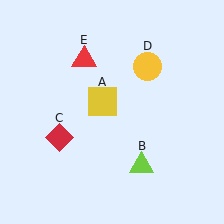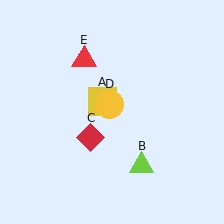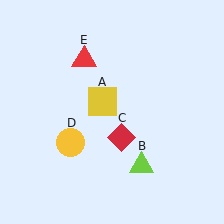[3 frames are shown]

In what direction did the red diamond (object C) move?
The red diamond (object C) moved right.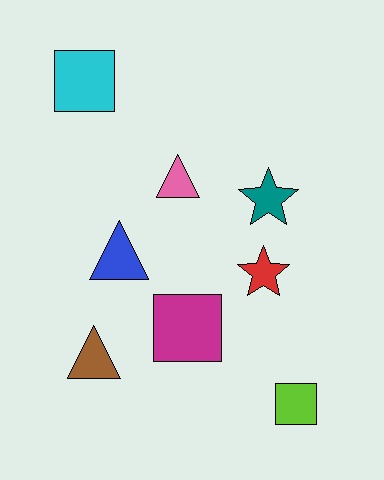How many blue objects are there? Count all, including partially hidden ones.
There is 1 blue object.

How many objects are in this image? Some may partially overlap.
There are 8 objects.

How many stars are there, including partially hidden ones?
There are 2 stars.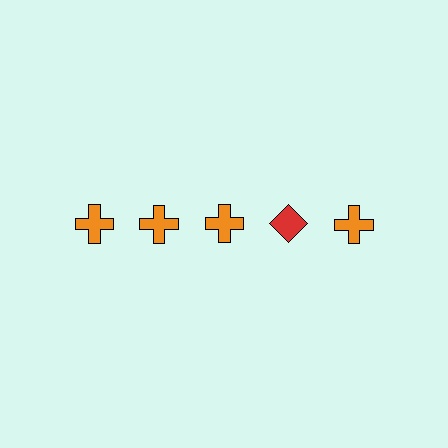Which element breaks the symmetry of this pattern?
The red diamond in the top row, second from right column breaks the symmetry. All other shapes are orange crosses.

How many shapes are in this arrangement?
There are 5 shapes arranged in a grid pattern.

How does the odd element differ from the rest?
It differs in both color (red instead of orange) and shape (diamond instead of cross).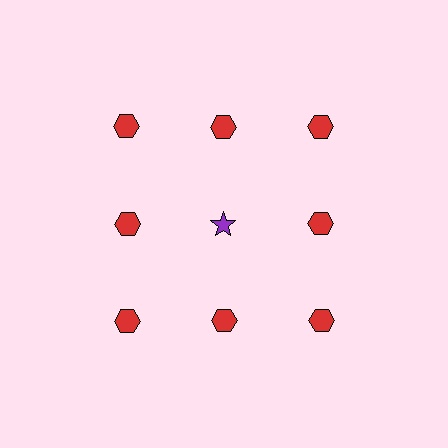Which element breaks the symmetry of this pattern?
The purple star in the second row, second from left column breaks the symmetry. All other shapes are red hexagons.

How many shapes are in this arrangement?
There are 9 shapes arranged in a grid pattern.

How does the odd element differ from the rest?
It differs in both color (purple instead of red) and shape (star instead of hexagon).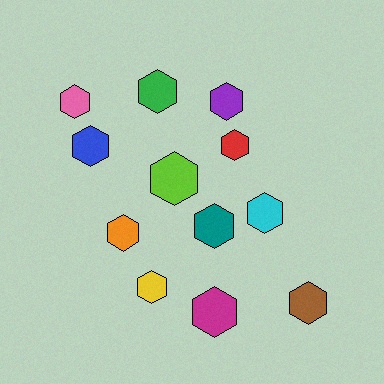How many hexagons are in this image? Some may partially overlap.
There are 12 hexagons.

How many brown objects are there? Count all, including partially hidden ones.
There is 1 brown object.